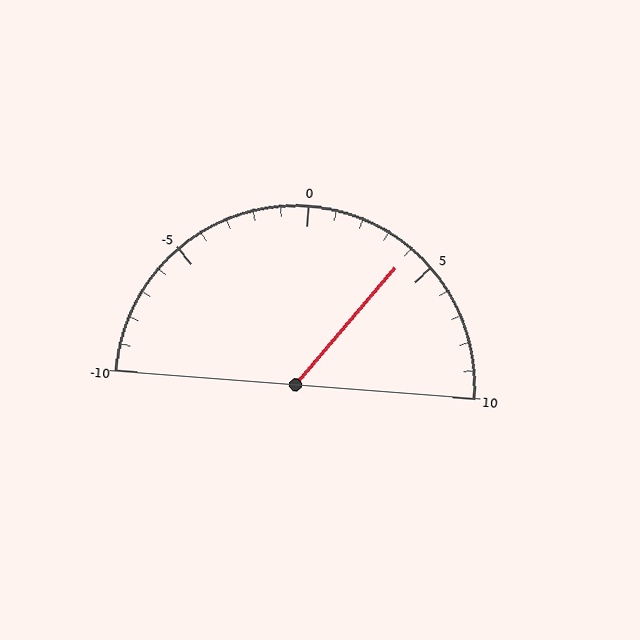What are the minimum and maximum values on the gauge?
The gauge ranges from -10 to 10.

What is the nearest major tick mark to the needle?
The nearest major tick mark is 5.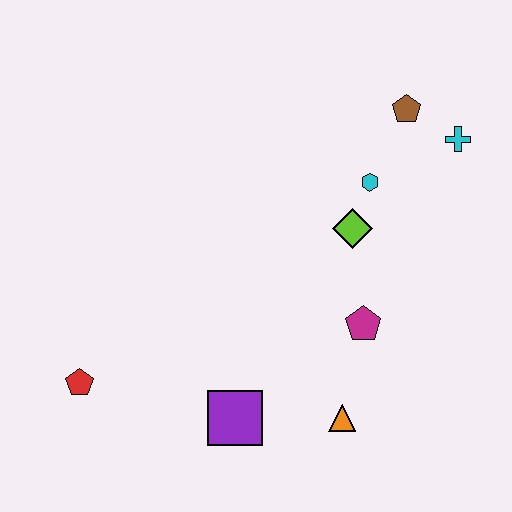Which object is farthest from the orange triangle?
The brown pentagon is farthest from the orange triangle.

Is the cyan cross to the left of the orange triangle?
No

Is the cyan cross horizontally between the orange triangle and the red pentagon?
No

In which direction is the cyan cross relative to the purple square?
The cyan cross is above the purple square.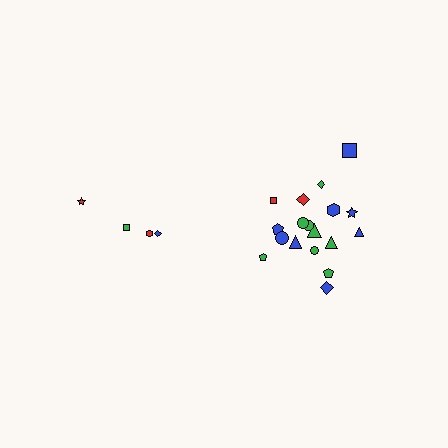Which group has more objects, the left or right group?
The right group.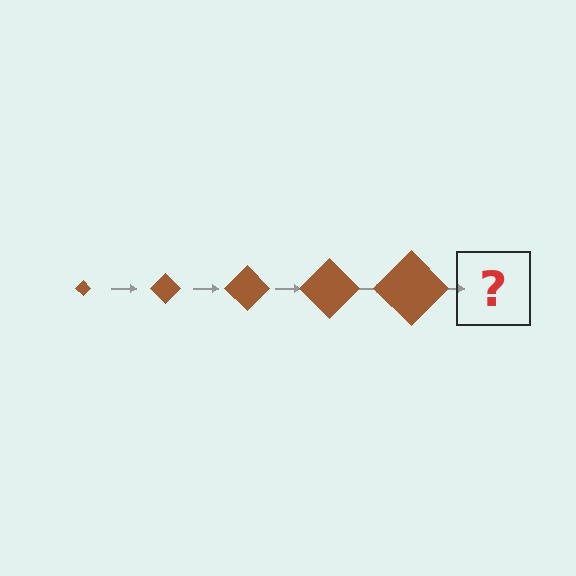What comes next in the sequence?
The next element should be a brown diamond, larger than the previous one.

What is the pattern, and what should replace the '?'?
The pattern is that the diamond gets progressively larger each step. The '?' should be a brown diamond, larger than the previous one.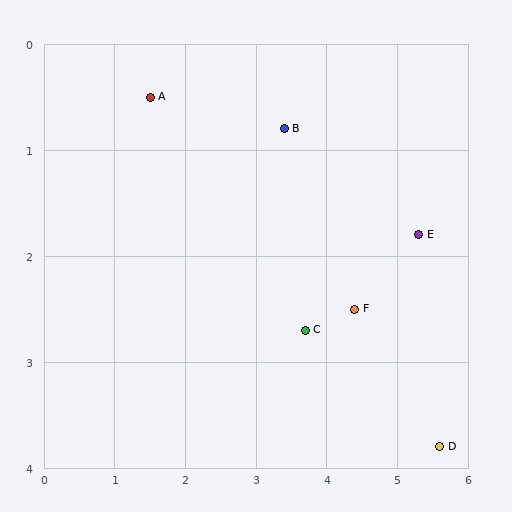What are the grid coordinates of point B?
Point B is at approximately (3.4, 0.8).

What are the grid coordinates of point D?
Point D is at approximately (5.6, 3.8).